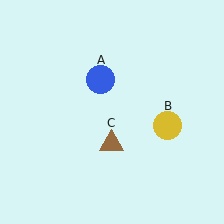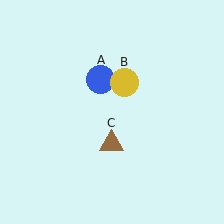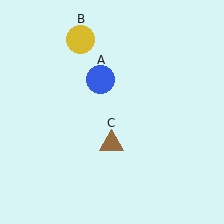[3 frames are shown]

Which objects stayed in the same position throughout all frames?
Blue circle (object A) and brown triangle (object C) remained stationary.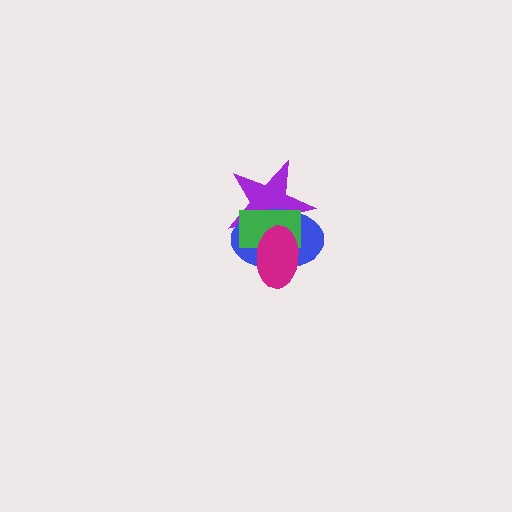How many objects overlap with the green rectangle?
3 objects overlap with the green rectangle.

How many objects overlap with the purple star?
3 objects overlap with the purple star.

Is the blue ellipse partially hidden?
Yes, it is partially covered by another shape.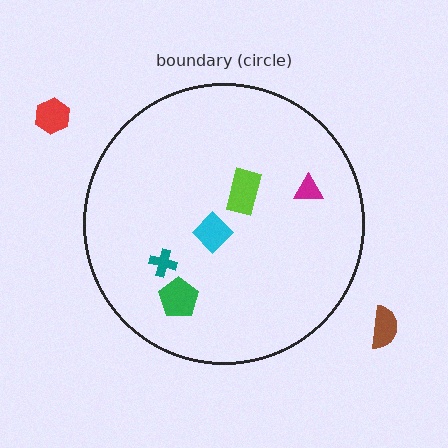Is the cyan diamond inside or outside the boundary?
Inside.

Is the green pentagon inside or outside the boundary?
Inside.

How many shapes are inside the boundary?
5 inside, 2 outside.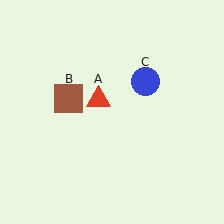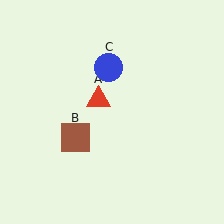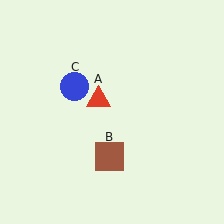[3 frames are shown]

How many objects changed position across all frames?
2 objects changed position: brown square (object B), blue circle (object C).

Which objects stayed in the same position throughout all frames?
Red triangle (object A) remained stationary.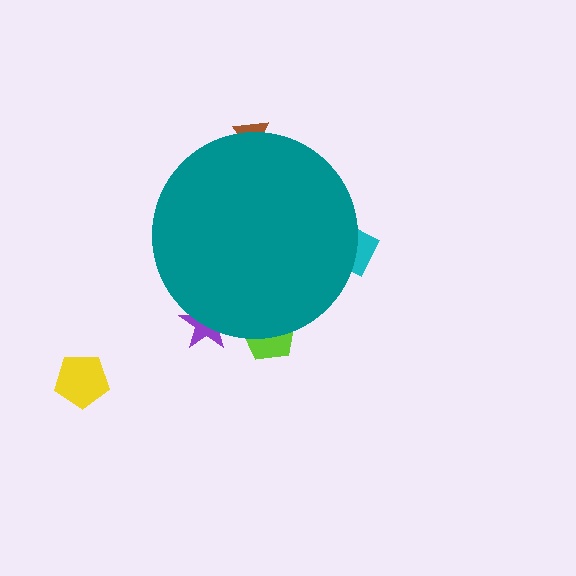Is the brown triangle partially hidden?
Yes, the brown triangle is partially hidden behind the teal circle.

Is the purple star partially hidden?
Yes, the purple star is partially hidden behind the teal circle.